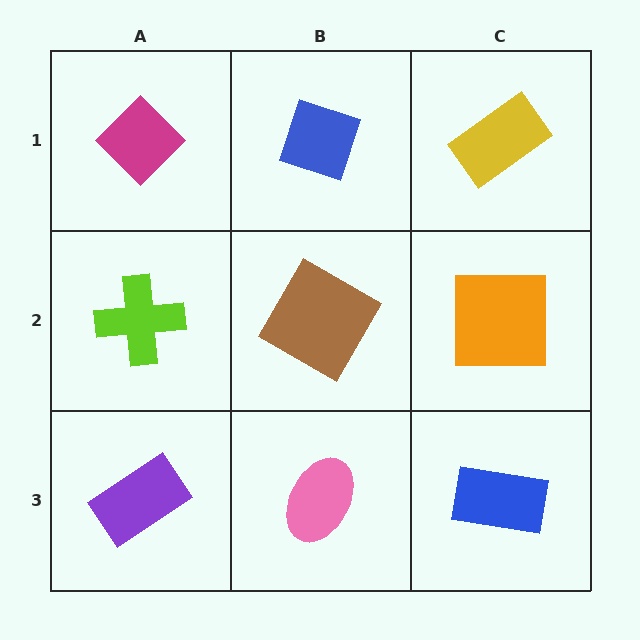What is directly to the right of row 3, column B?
A blue rectangle.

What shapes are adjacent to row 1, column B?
A brown square (row 2, column B), a magenta diamond (row 1, column A), a yellow rectangle (row 1, column C).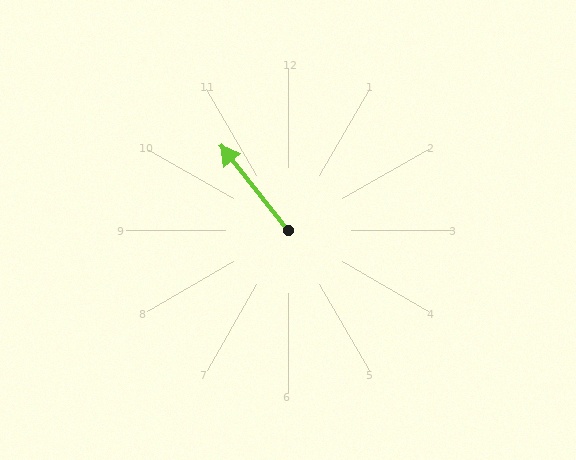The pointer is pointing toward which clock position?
Roughly 11 o'clock.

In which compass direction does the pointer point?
Northwest.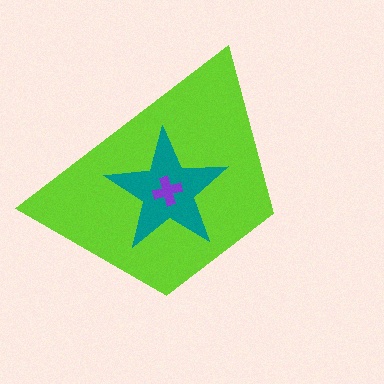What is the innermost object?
The purple cross.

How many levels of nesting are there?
3.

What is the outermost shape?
The lime trapezoid.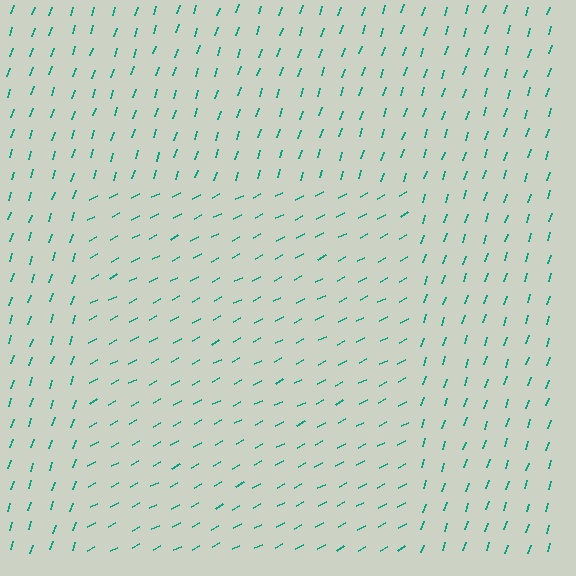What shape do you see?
I see a rectangle.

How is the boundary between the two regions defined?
The boundary is defined purely by a change in line orientation (approximately 45 degrees difference). All lines are the same color and thickness.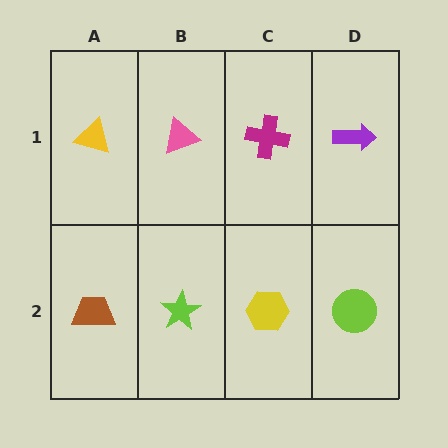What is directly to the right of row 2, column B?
A yellow hexagon.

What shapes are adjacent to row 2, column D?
A purple arrow (row 1, column D), a yellow hexagon (row 2, column C).